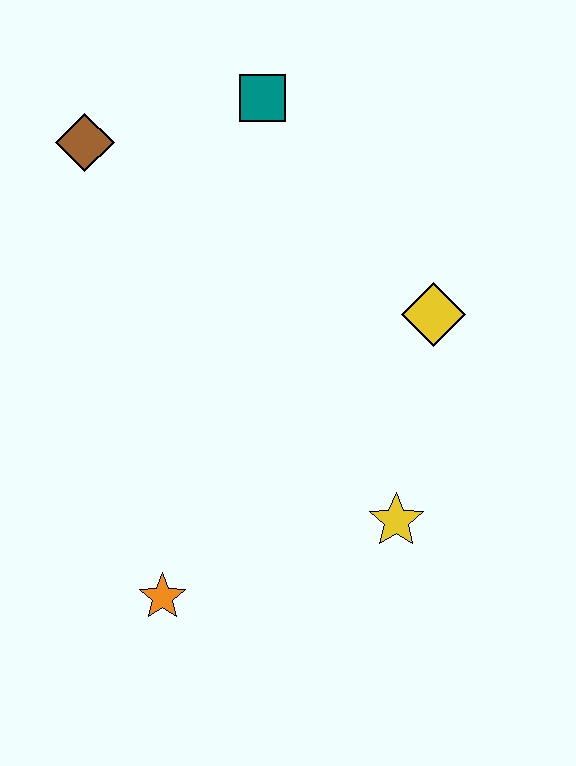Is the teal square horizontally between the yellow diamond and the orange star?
Yes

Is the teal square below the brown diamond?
No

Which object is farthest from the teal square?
The orange star is farthest from the teal square.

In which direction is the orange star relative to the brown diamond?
The orange star is below the brown diamond.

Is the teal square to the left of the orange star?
No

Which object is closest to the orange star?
The yellow star is closest to the orange star.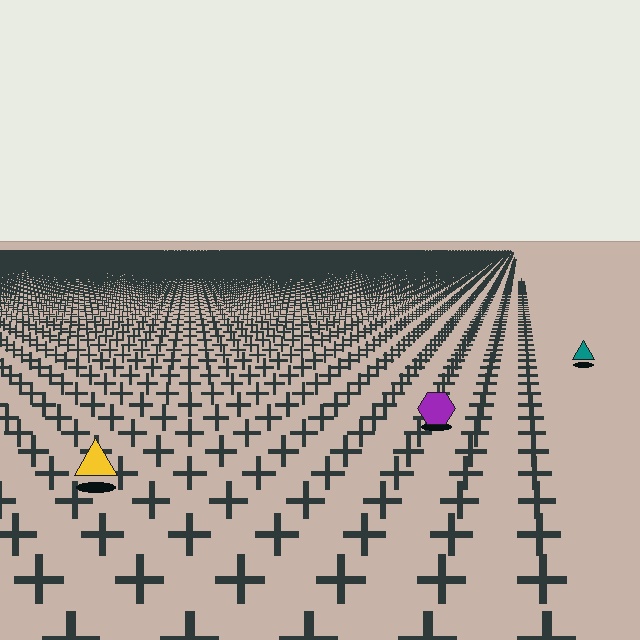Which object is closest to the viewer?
The yellow triangle is closest. The texture marks near it are larger and more spread out.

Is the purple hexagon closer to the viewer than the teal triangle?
Yes. The purple hexagon is closer — you can tell from the texture gradient: the ground texture is coarser near it.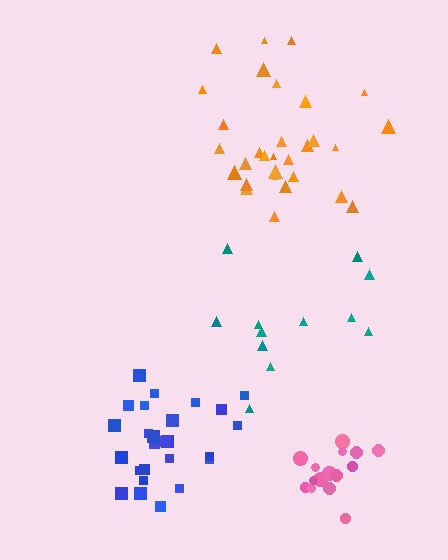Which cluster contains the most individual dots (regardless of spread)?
Orange (31).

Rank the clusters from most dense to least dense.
pink, blue, orange, teal.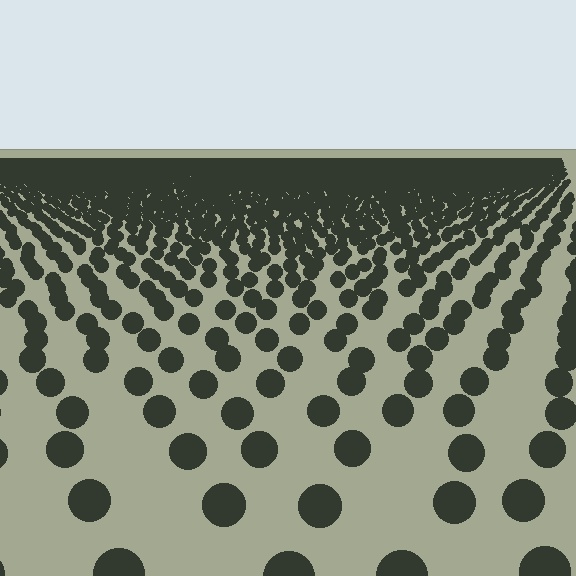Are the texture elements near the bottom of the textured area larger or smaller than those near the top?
Larger. Near the bottom, elements are closer to the viewer and appear at a bigger on-screen size.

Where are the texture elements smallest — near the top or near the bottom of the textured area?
Near the top.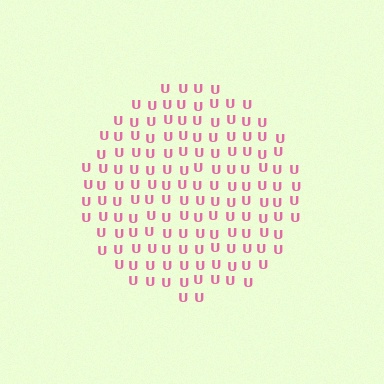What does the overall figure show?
The overall figure shows a circle.